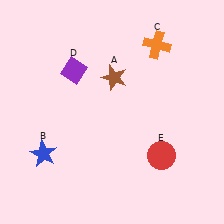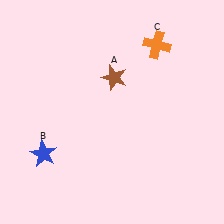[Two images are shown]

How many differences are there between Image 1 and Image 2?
There are 2 differences between the two images.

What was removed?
The red circle (E), the purple diamond (D) were removed in Image 2.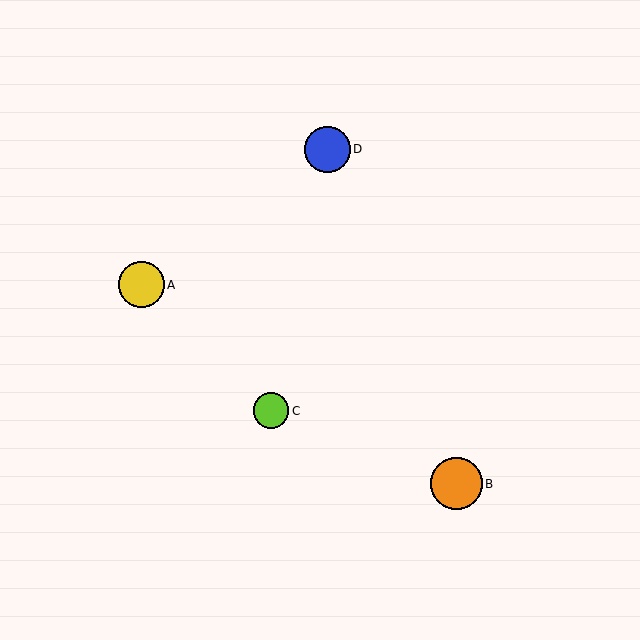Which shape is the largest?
The orange circle (labeled B) is the largest.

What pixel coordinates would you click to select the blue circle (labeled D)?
Click at (327, 149) to select the blue circle D.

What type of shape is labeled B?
Shape B is an orange circle.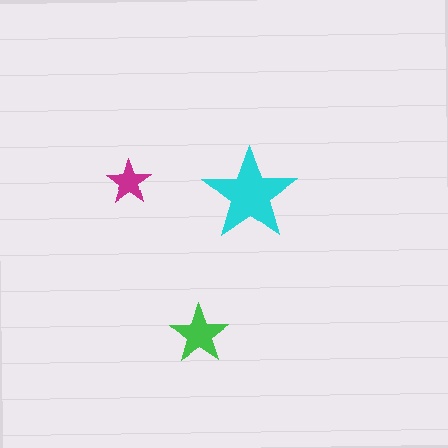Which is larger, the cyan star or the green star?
The cyan one.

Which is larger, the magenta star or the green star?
The green one.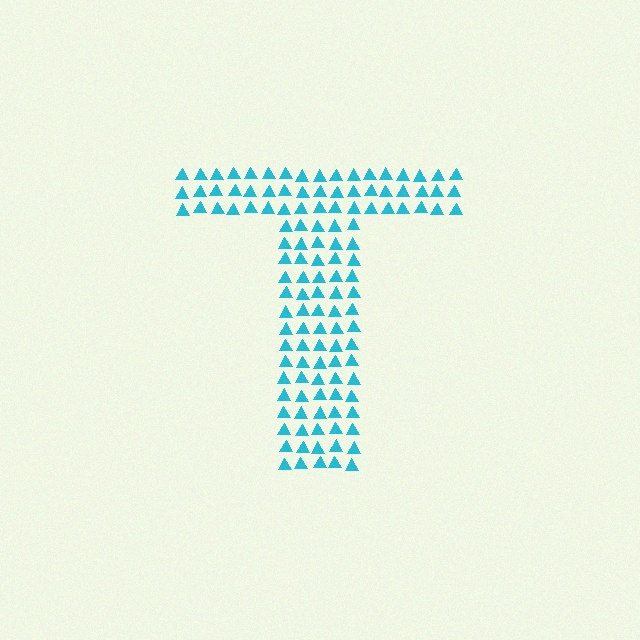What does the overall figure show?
The overall figure shows the letter T.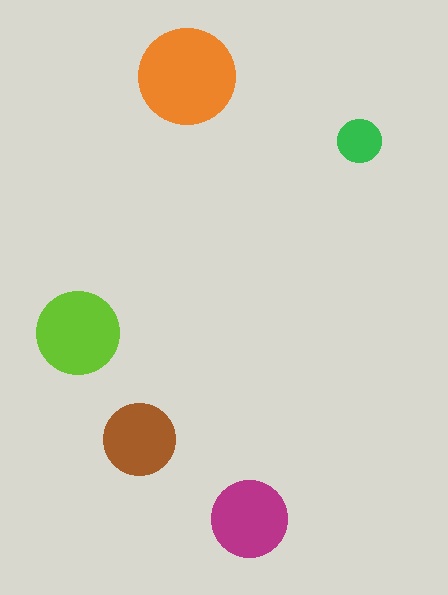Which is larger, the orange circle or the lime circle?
The orange one.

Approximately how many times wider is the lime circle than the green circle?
About 2 times wider.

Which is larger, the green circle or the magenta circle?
The magenta one.